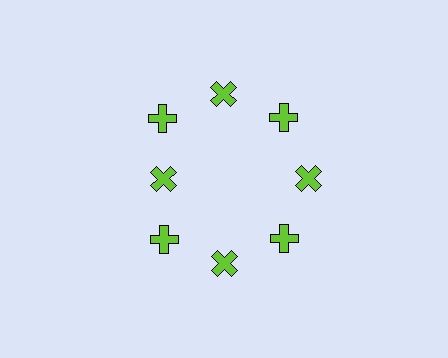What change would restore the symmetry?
The symmetry would be restored by moving it outward, back onto the ring so that all 8 crosses sit at equal angles and equal distance from the center.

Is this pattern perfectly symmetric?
No. The 8 lime crosses are arranged in a ring, but one element near the 9 o'clock position is pulled inward toward the center, breaking the 8-fold rotational symmetry.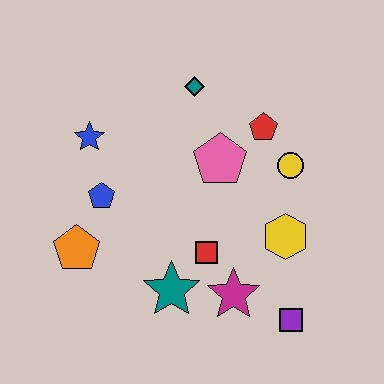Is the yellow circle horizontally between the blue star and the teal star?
No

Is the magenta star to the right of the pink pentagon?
Yes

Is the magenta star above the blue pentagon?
No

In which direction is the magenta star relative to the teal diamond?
The magenta star is below the teal diamond.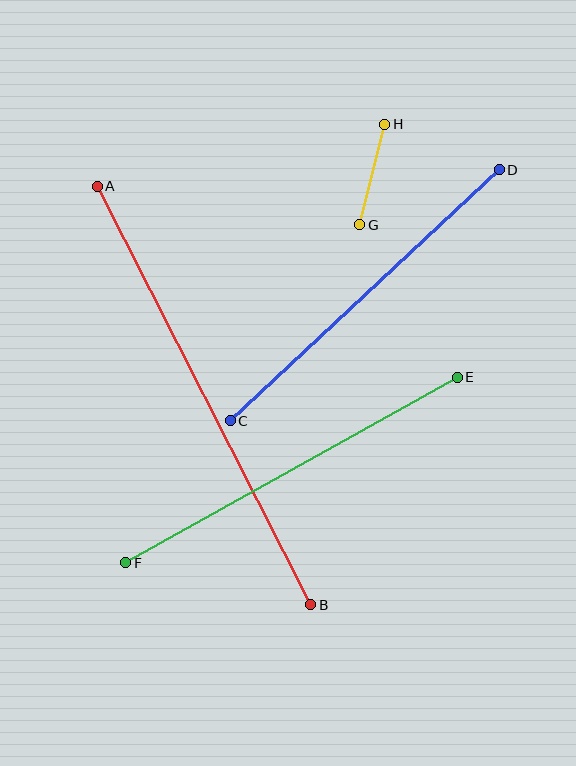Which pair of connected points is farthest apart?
Points A and B are farthest apart.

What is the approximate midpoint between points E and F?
The midpoint is at approximately (291, 470) pixels.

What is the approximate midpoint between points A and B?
The midpoint is at approximately (204, 395) pixels.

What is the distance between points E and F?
The distance is approximately 380 pixels.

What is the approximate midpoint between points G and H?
The midpoint is at approximately (372, 174) pixels.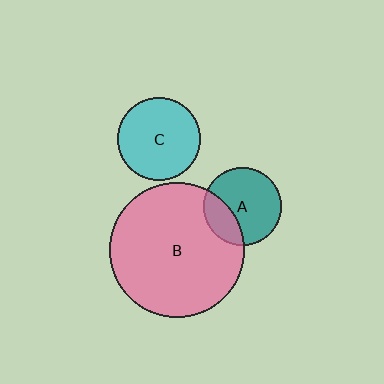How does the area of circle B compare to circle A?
Approximately 3.0 times.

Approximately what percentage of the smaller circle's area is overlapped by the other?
Approximately 25%.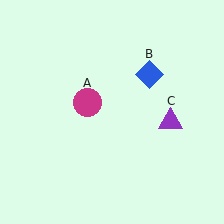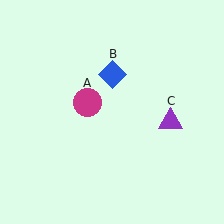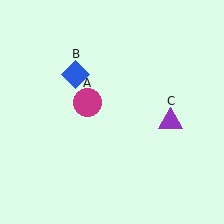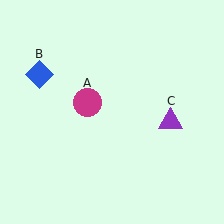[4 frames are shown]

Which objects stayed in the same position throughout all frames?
Magenta circle (object A) and purple triangle (object C) remained stationary.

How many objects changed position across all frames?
1 object changed position: blue diamond (object B).